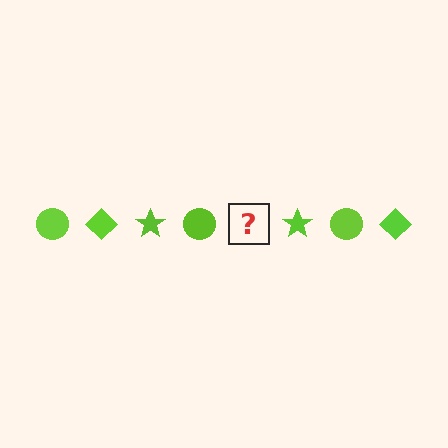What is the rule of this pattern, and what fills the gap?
The rule is that the pattern cycles through circle, diamond, star shapes in lime. The gap should be filled with a lime diamond.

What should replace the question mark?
The question mark should be replaced with a lime diamond.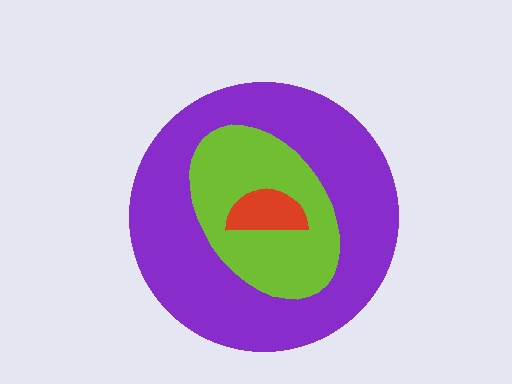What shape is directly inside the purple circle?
The lime ellipse.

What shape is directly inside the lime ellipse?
The red semicircle.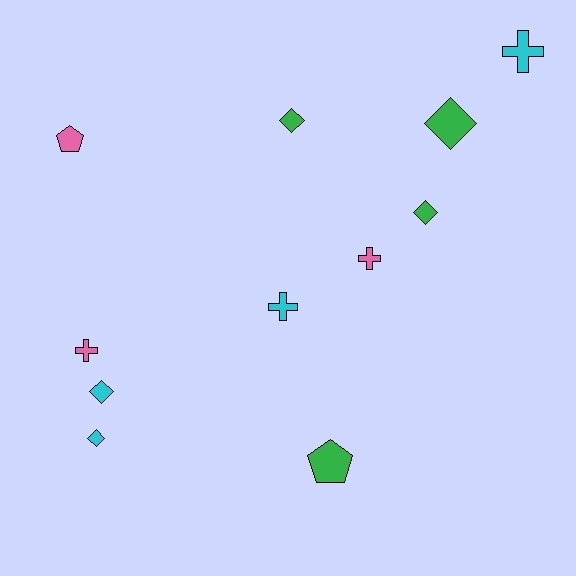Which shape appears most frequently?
Diamond, with 5 objects.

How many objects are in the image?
There are 11 objects.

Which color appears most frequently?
Cyan, with 4 objects.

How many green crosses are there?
There are no green crosses.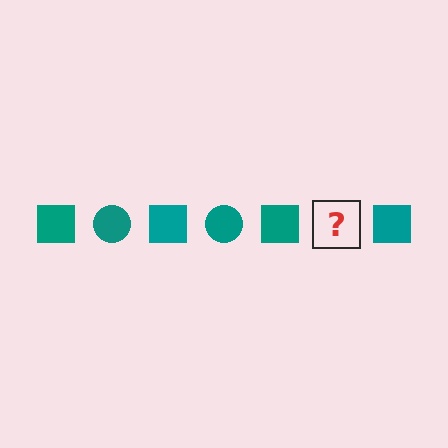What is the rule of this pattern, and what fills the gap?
The rule is that the pattern cycles through square, circle shapes in teal. The gap should be filled with a teal circle.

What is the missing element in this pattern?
The missing element is a teal circle.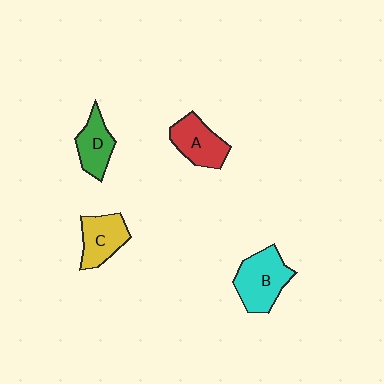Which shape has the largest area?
Shape B (cyan).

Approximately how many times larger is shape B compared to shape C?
Approximately 1.3 times.